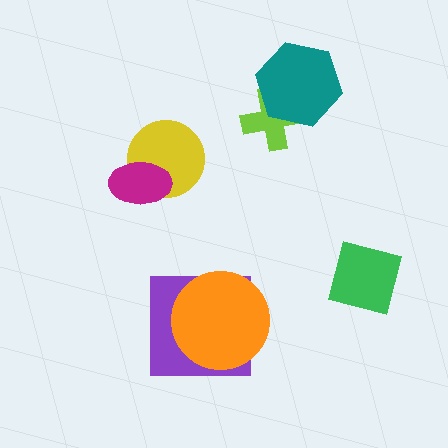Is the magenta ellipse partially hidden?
No, no other shape covers it.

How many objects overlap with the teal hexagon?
1 object overlaps with the teal hexagon.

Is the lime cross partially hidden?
Yes, it is partially covered by another shape.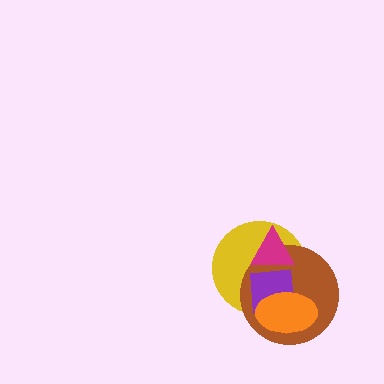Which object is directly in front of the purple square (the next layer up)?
The orange ellipse is directly in front of the purple square.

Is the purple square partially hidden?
Yes, it is partially covered by another shape.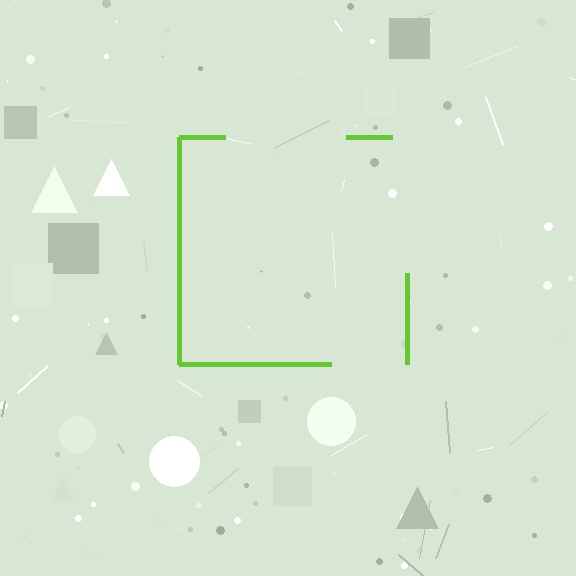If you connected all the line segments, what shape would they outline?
They would outline a square.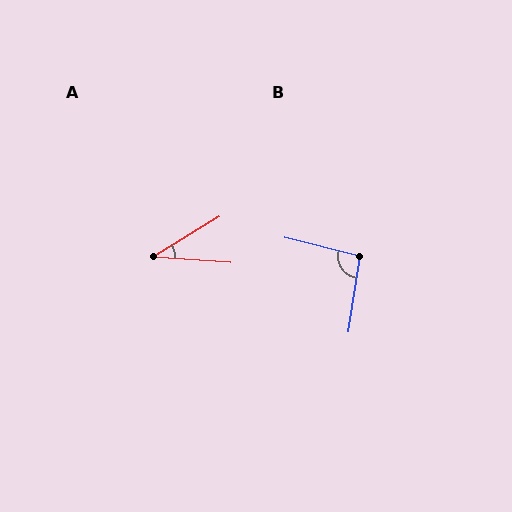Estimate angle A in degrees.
Approximately 36 degrees.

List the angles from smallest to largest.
A (36°), B (96°).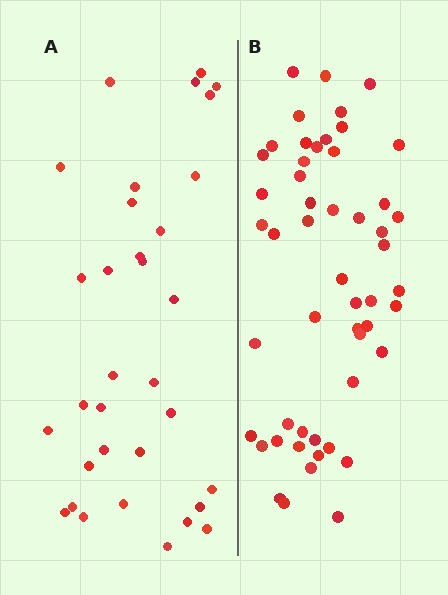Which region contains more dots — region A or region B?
Region B (the right region) has more dots.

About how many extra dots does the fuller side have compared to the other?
Region B has approximately 20 more dots than region A.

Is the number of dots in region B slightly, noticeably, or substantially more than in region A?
Region B has substantially more. The ratio is roughly 1.6 to 1.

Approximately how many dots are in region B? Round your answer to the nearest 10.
About 50 dots. (The exact count is 52, which rounds to 50.)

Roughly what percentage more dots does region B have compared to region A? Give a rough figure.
About 60% more.